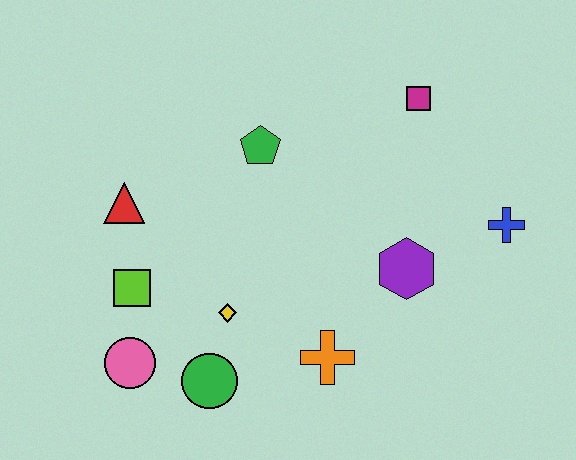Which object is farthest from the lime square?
The blue cross is farthest from the lime square.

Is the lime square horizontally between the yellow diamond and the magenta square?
No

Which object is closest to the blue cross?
The purple hexagon is closest to the blue cross.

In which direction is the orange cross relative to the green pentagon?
The orange cross is below the green pentagon.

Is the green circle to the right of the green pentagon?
No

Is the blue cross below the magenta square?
Yes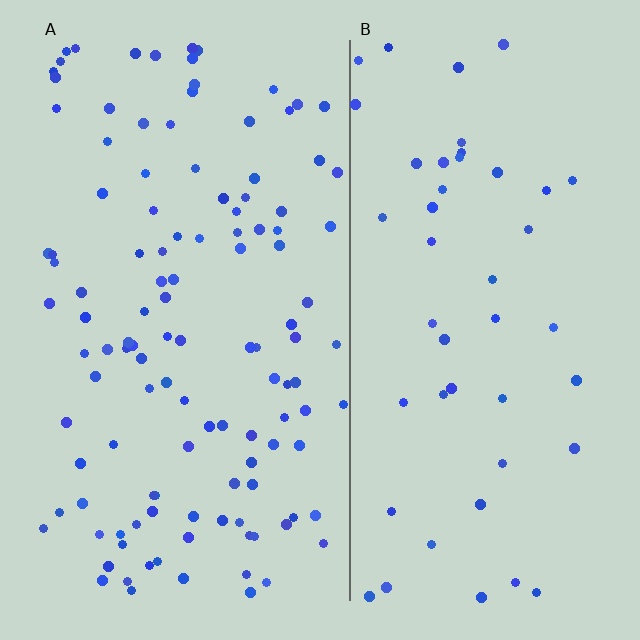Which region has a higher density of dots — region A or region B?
A (the left).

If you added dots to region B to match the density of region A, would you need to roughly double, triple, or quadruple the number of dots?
Approximately triple.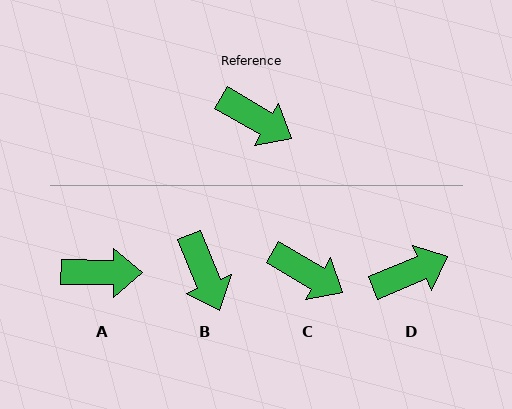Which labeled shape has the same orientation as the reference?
C.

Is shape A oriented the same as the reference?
No, it is off by about 30 degrees.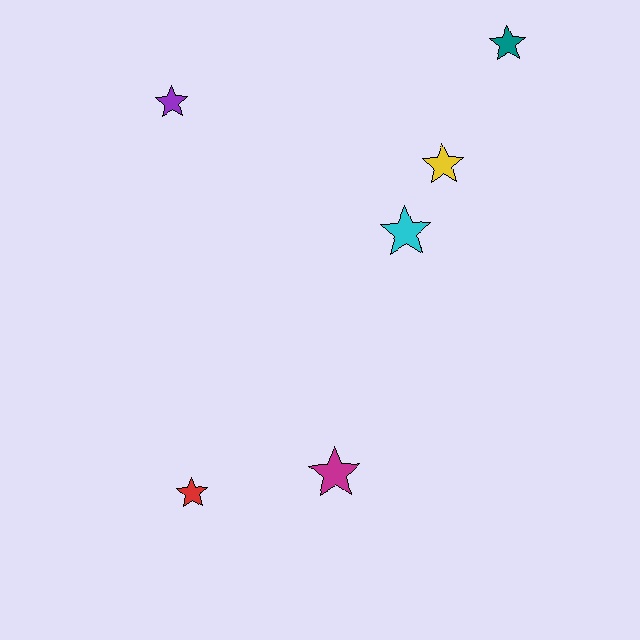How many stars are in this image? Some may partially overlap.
There are 6 stars.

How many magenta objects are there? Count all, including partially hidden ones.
There is 1 magenta object.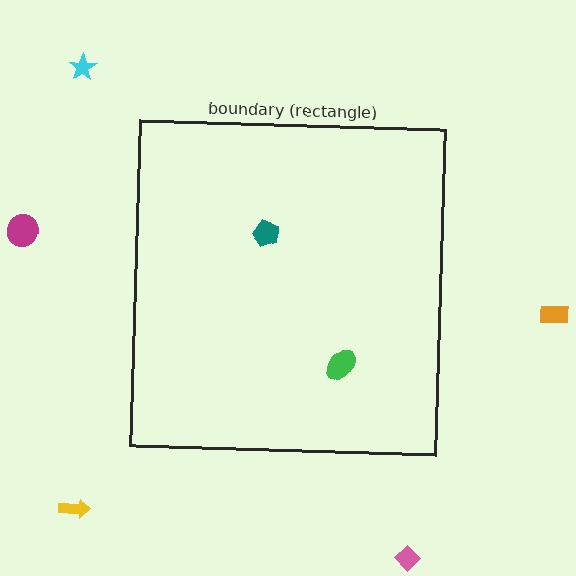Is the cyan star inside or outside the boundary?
Outside.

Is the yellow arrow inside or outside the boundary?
Outside.